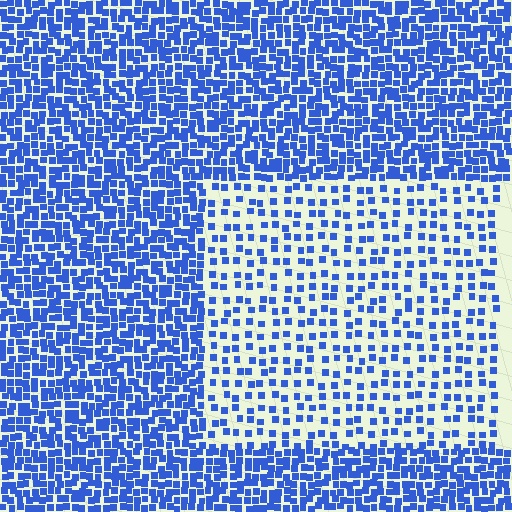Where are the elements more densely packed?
The elements are more densely packed outside the rectangle boundary.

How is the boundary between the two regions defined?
The boundary is defined by a change in element density (approximately 2.4x ratio). All elements are the same color, size, and shape.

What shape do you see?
I see a rectangle.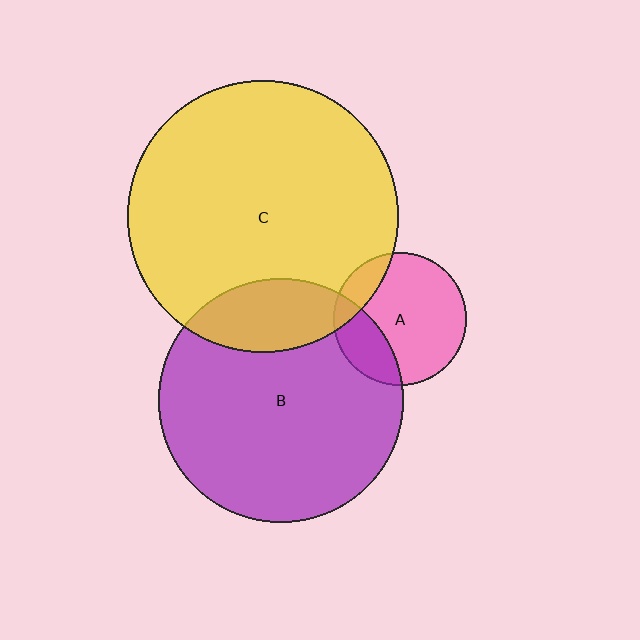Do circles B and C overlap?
Yes.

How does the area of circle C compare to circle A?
Approximately 4.2 times.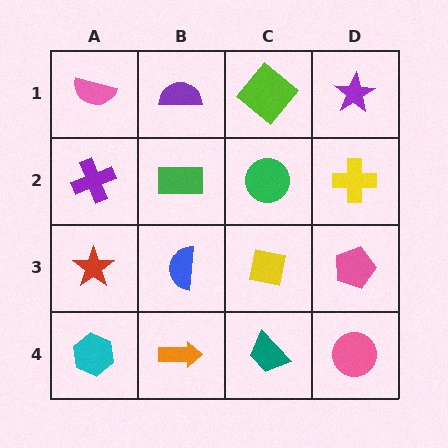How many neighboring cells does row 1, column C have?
3.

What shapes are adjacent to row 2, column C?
A lime diamond (row 1, column C), a yellow square (row 3, column C), a green rectangle (row 2, column B), a yellow cross (row 2, column D).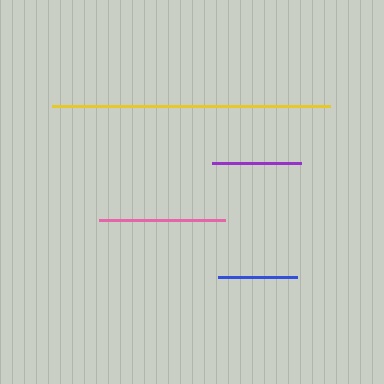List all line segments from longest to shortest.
From longest to shortest: yellow, pink, purple, blue.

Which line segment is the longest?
The yellow line is the longest at approximately 278 pixels.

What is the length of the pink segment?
The pink segment is approximately 127 pixels long.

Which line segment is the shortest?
The blue line is the shortest at approximately 79 pixels.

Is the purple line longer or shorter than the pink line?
The pink line is longer than the purple line.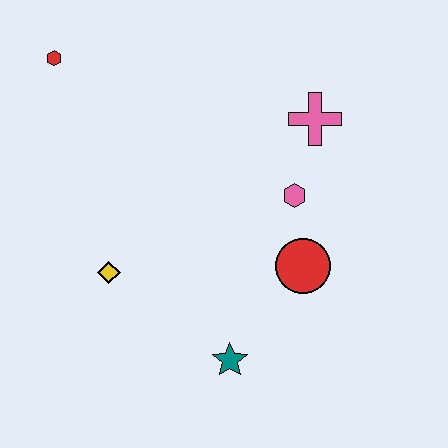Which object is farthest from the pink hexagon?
The red hexagon is farthest from the pink hexagon.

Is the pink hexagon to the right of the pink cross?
No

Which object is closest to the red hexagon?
The yellow diamond is closest to the red hexagon.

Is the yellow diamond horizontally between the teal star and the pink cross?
No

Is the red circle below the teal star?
No